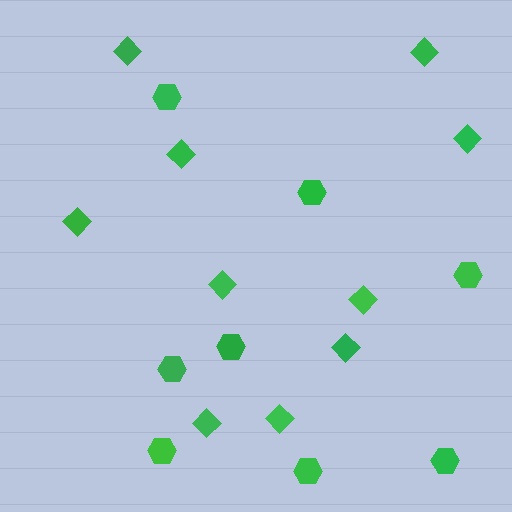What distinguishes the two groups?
There are 2 groups: one group of hexagons (8) and one group of diamonds (10).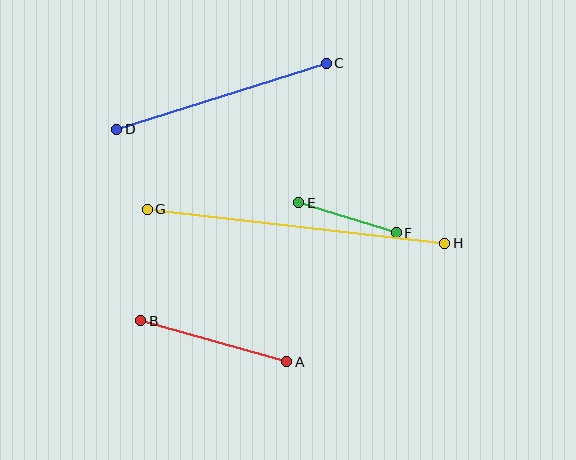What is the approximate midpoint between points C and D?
The midpoint is at approximately (221, 96) pixels.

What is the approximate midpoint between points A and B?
The midpoint is at approximately (214, 341) pixels.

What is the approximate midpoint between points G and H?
The midpoint is at approximately (296, 226) pixels.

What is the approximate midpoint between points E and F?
The midpoint is at approximately (347, 218) pixels.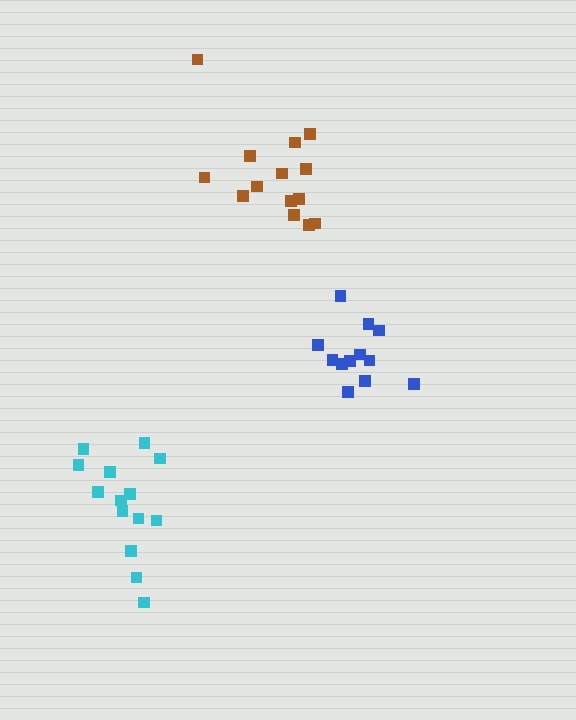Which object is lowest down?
The cyan cluster is bottommost.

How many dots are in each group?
Group 1: 12 dots, Group 2: 14 dots, Group 3: 14 dots (40 total).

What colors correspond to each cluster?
The clusters are colored: blue, brown, cyan.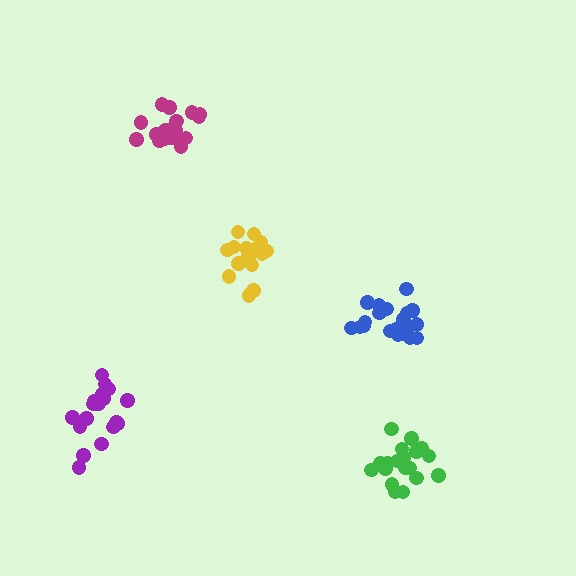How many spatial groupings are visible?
There are 5 spatial groupings.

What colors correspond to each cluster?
The clusters are colored: green, yellow, blue, magenta, purple.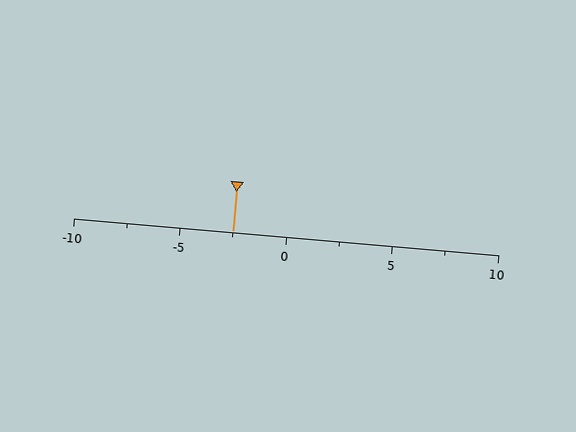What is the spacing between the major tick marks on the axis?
The major ticks are spaced 5 apart.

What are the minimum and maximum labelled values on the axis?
The axis runs from -10 to 10.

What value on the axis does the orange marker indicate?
The marker indicates approximately -2.5.